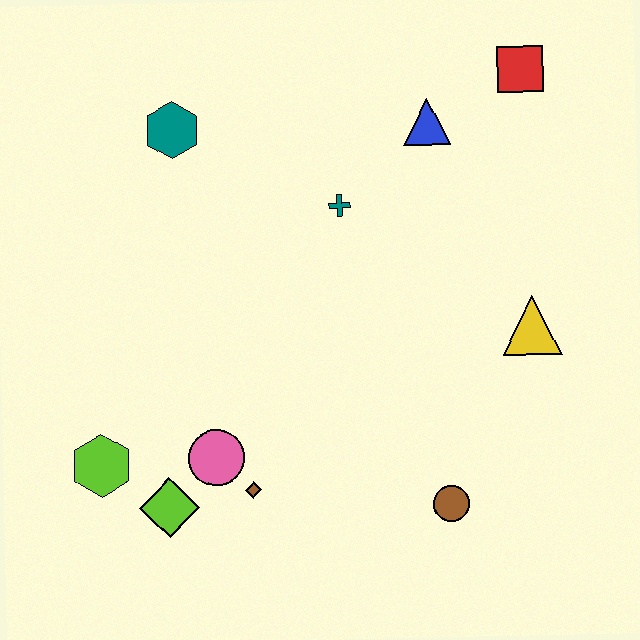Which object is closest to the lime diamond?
The pink circle is closest to the lime diamond.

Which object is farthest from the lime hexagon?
The red square is farthest from the lime hexagon.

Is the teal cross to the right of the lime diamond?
Yes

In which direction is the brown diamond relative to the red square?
The brown diamond is below the red square.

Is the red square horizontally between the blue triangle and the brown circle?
No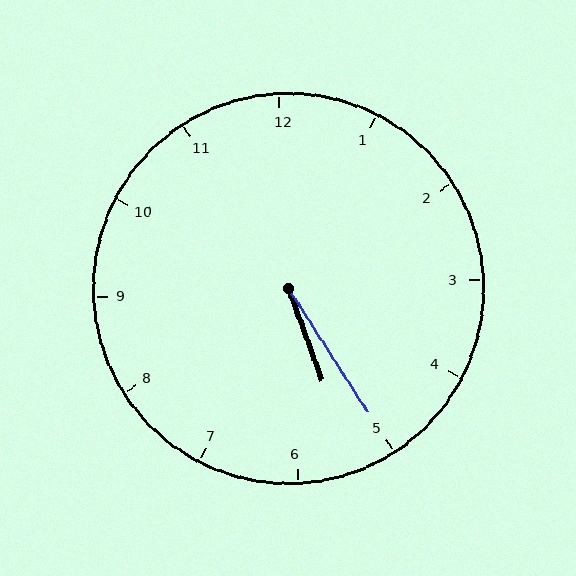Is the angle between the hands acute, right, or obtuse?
It is acute.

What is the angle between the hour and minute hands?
Approximately 12 degrees.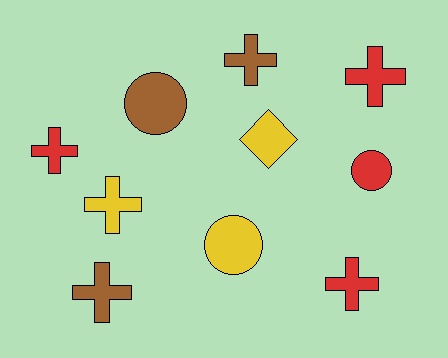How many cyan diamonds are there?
There are no cyan diamonds.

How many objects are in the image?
There are 10 objects.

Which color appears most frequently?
Red, with 4 objects.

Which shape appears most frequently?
Cross, with 6 objects.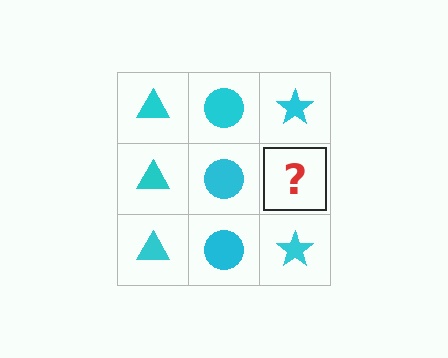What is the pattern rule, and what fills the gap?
The rule is that each column has a consistent shape. The gap should be filled with a cyan star.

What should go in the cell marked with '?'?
The missing cell should contain a cyan star.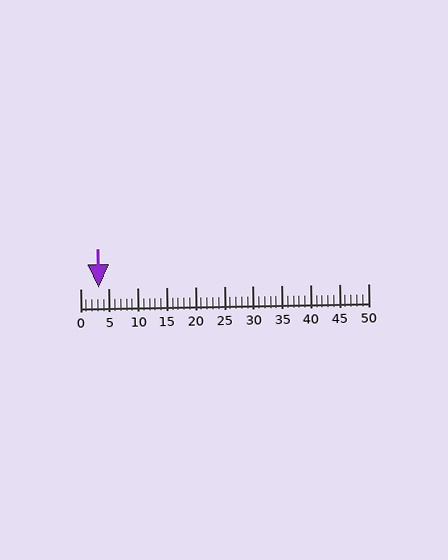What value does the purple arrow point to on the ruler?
The purple arrow points to approximately 3.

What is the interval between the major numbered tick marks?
The major tick marks are spaced 5 units apart.